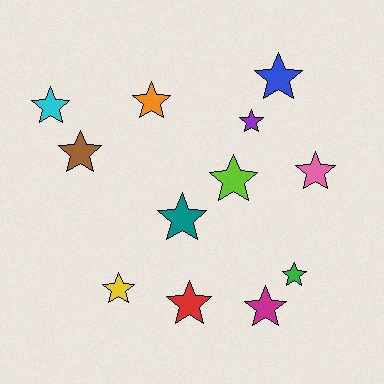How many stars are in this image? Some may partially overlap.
There are 12 stars.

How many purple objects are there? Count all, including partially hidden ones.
There is 1 purple object.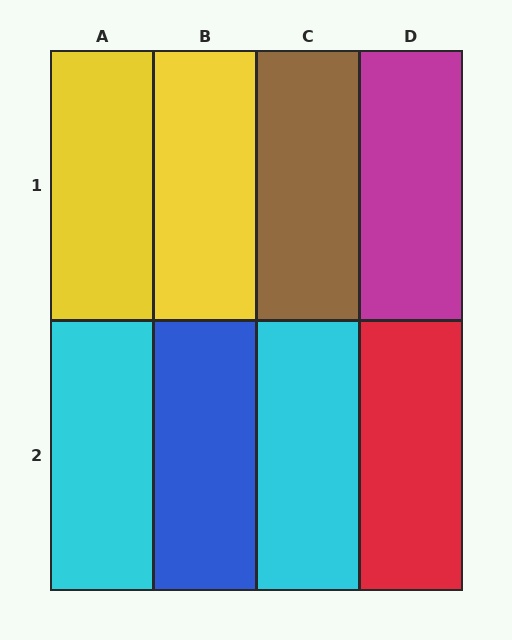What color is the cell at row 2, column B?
Blue.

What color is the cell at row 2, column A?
Cyan.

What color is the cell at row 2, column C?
Cyan.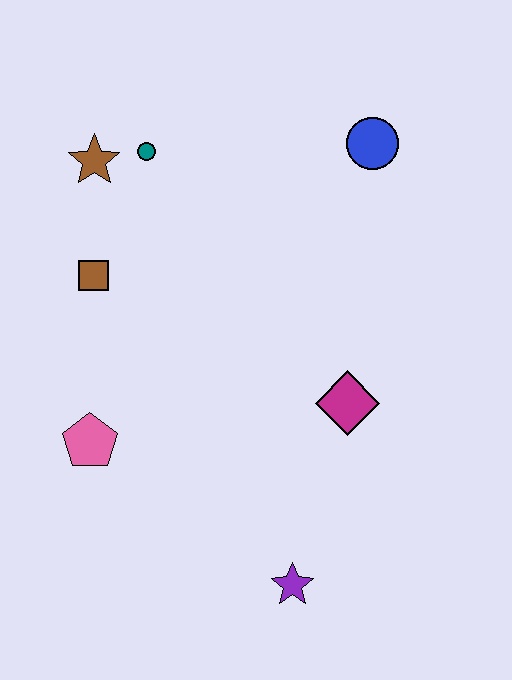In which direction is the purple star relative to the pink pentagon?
The purple star is to the right of the pink pentagon.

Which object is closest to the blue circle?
The teal circle is closest to the blue circle.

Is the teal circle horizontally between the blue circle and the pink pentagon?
Yes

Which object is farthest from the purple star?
The brown star is farthest from the purple star.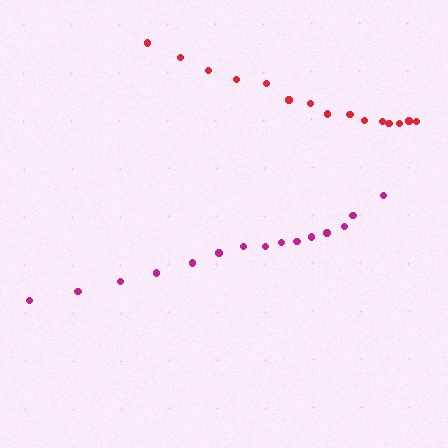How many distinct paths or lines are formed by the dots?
There are 2 distinct paths.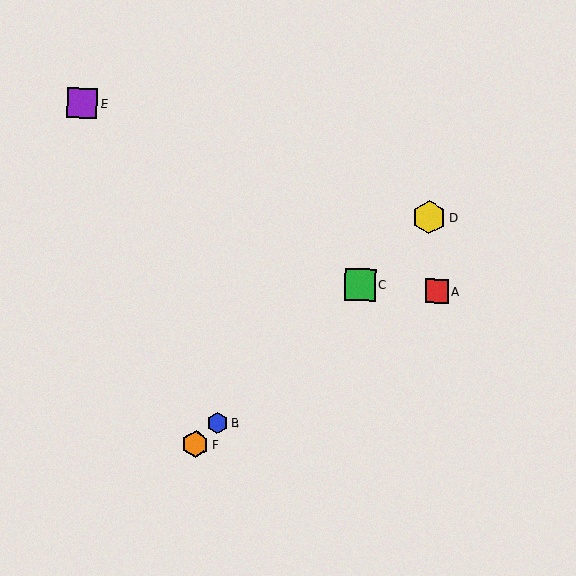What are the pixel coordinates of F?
Object F is at (196, 444).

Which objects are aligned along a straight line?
Objects B, C, D, F are aligned along a straight line.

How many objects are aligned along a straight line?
4 objects (B, C, D, F) are aligned along a straight line.